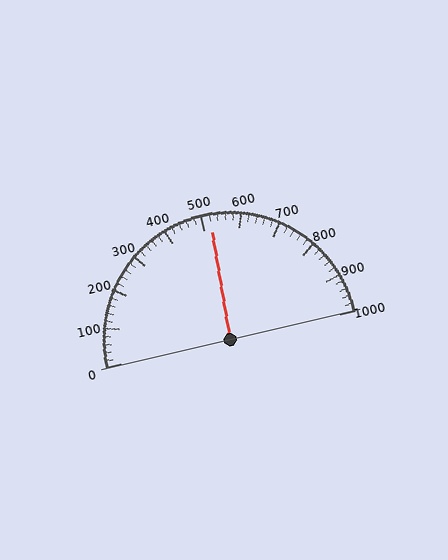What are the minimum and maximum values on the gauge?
The gauge ranges from 0 to 1000.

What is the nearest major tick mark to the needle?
The nearest major tick mark is 500.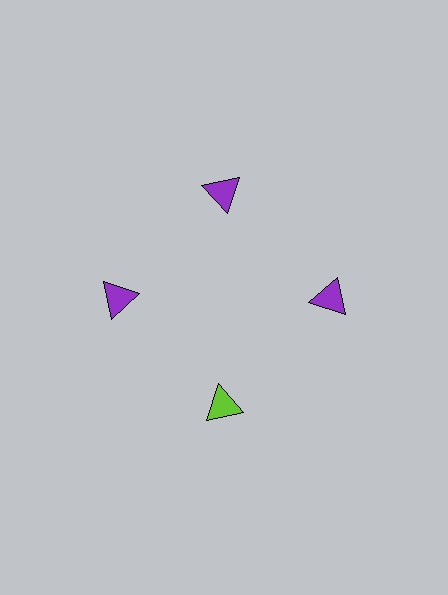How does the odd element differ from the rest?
It has a different color: lime instead of purple.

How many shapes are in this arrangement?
There are 4 shapes arranged in a ring pattern.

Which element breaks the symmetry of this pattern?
The lime triangle at roughly the 6 o'clock position breaks the symmetry. All other shapes are purple triangles.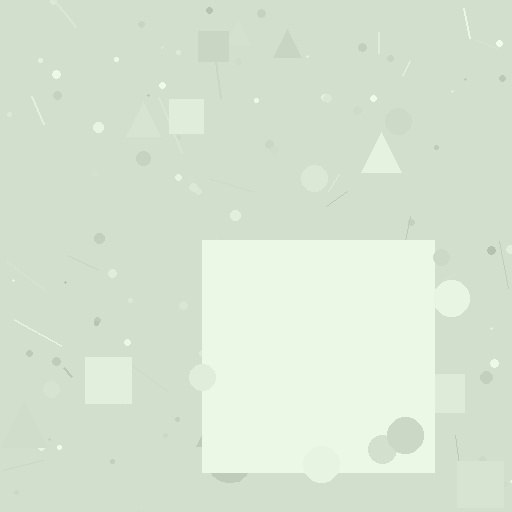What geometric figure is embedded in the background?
A square is embedded in the background.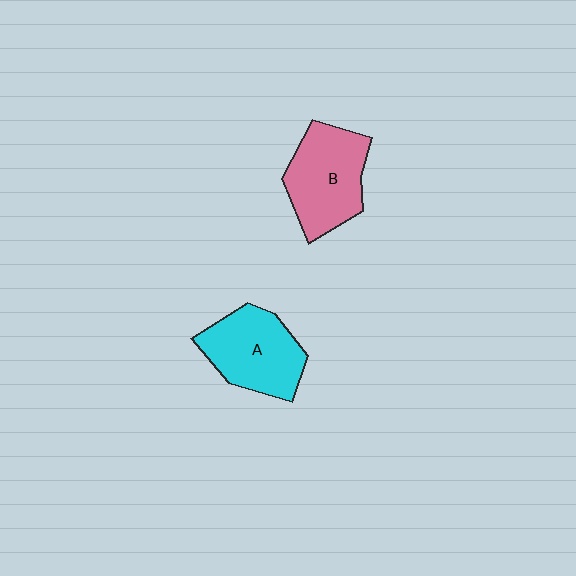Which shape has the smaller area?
Shape A (cyan).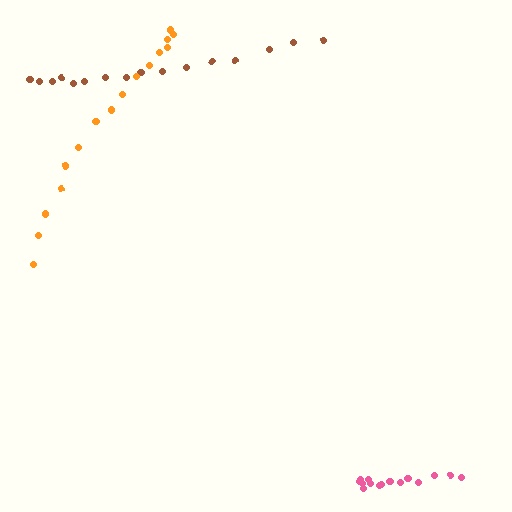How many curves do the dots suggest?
There are 3 distinct paths.